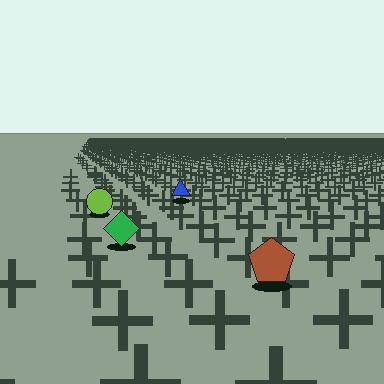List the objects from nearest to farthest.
From nearest to farthest: the brown pentagon, the green diamond, the lime circle, the blue triangle.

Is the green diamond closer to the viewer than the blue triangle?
Yes. The green diamond is closer — you can tell from the texture gradient: the ground texture is coarser near it.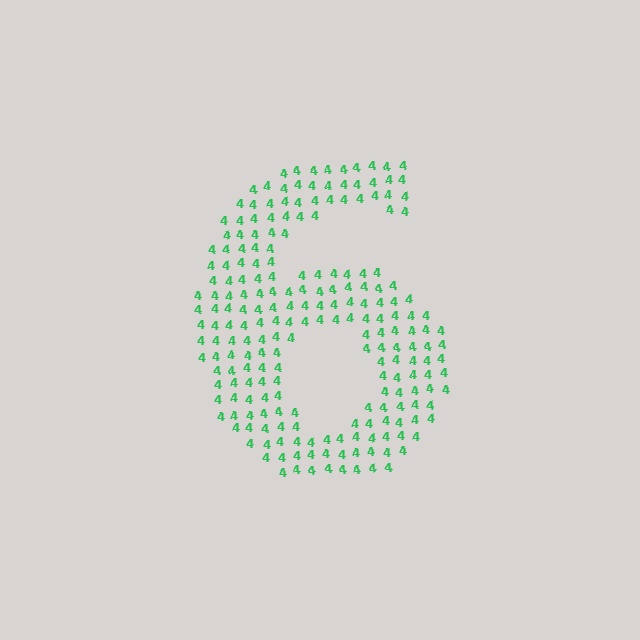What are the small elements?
The small elements are digit 4's.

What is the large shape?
The large shape is the digit 6.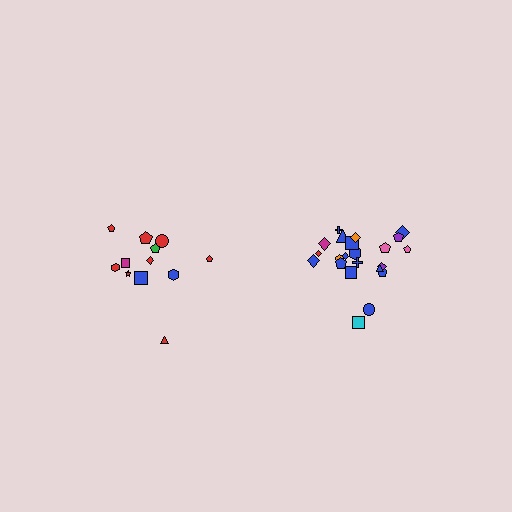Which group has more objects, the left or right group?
The right group.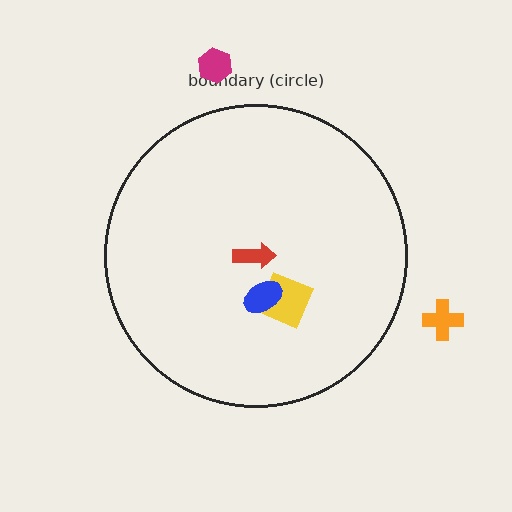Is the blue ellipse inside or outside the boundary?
Inside.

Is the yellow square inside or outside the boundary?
Inside.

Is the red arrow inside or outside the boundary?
Inside.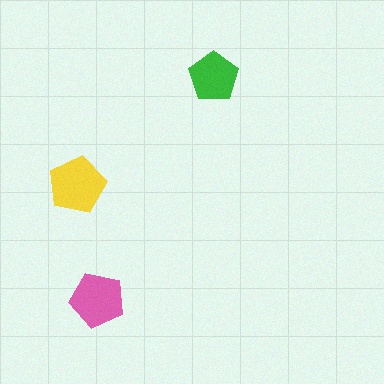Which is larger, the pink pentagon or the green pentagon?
The pink one.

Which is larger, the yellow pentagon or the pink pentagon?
The yellow one.